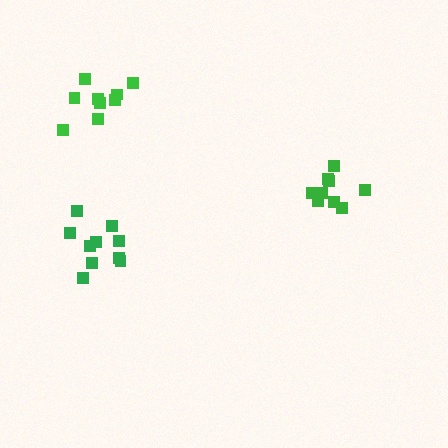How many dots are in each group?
Group 1: 10 dots, Group 2: 9 dots, Group 3: 9 dots (28 total).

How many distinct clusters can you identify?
There are 3 distinct clusters.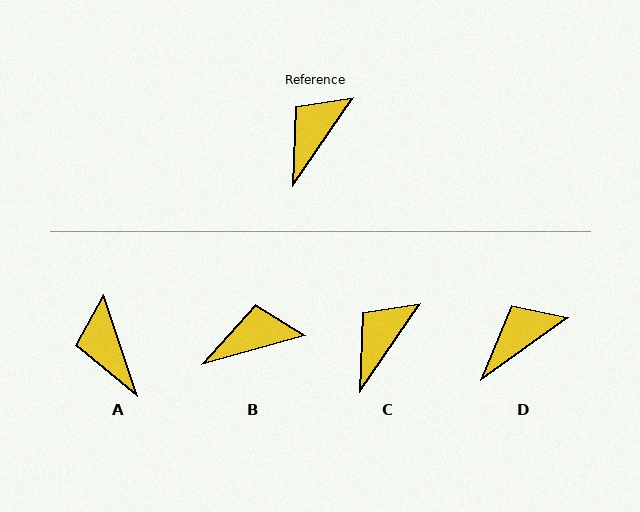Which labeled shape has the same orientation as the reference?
C.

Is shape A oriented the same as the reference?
No, it is off by about 53 degrees.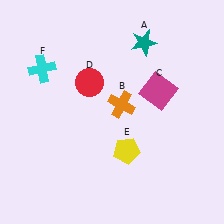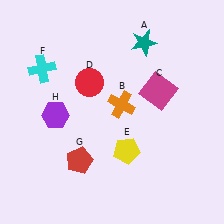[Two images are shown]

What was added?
A red pentagon (G), a purple hexagon (H) were added in Image 2.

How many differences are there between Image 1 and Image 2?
There are 2 differences between the two images.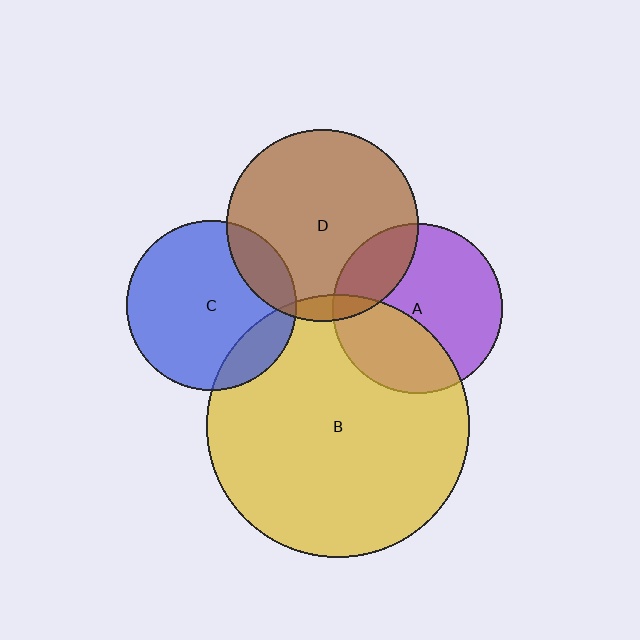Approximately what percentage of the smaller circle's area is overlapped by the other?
Approximately 15%.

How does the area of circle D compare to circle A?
Approximately 1.3 times.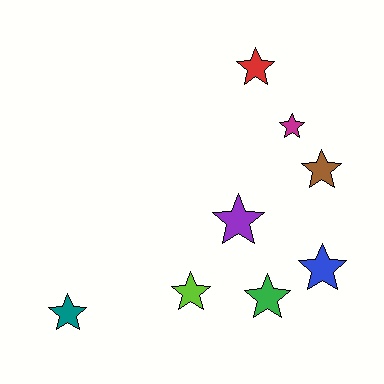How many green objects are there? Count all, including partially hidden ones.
There is 1 green object.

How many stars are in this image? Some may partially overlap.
There are 8 stars.